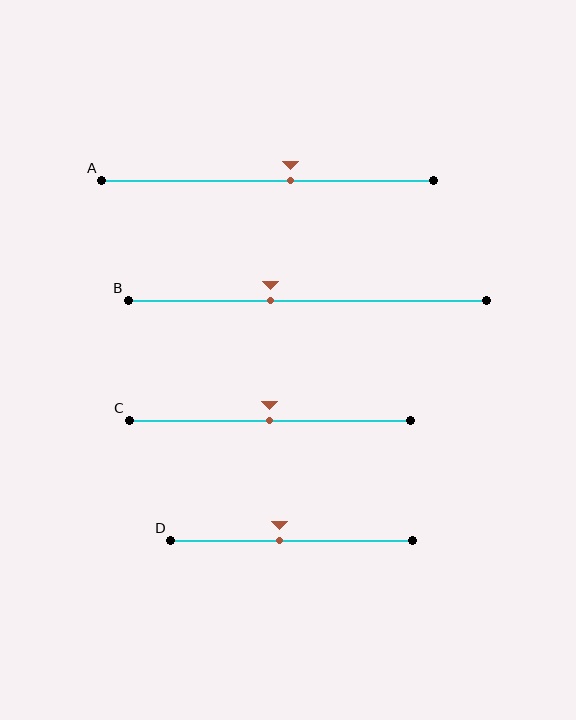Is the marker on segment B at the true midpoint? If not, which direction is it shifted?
No, the marker on segment B is shifted to the left by about 10% of the segment length.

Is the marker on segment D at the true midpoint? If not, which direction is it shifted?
No, the marker on segment D is shifted to the left by about 5% of the segment length.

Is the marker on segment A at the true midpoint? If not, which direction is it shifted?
No, the marker on segment A is shifted to the right by about 7% of the segment length.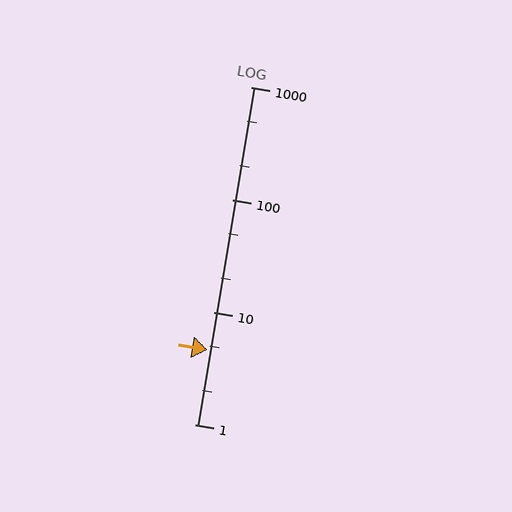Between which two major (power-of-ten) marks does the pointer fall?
The pointer is between 1 and 10.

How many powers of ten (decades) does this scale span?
The scale spans 3 decades, from 1 to 1000.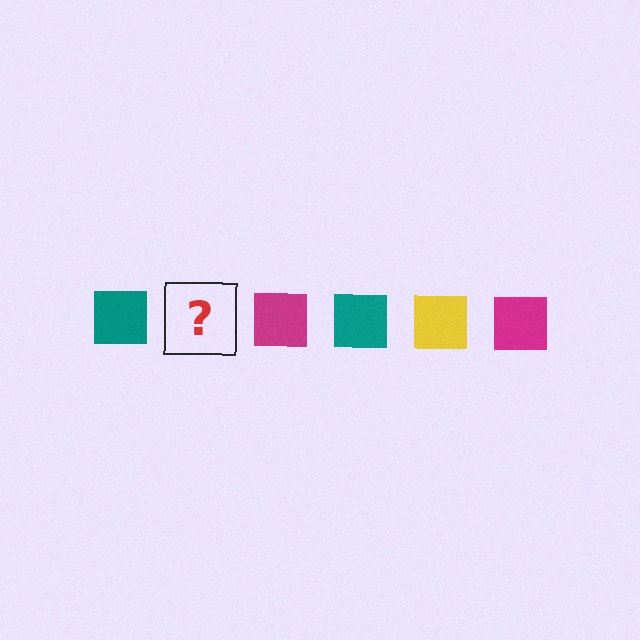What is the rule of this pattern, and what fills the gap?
The rule is that the pattern cycles through teal, yellow, magenta squares. The gap should be filled with a yellow square.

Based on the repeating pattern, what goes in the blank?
The blank should be a yellow square.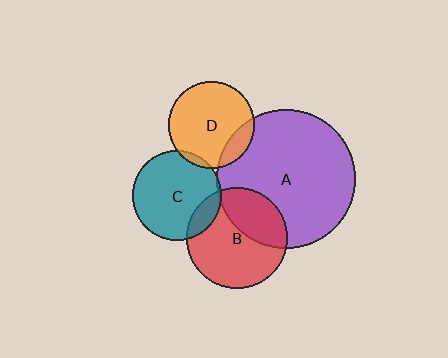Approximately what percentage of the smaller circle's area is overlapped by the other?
Approximately 15%.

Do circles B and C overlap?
Yes.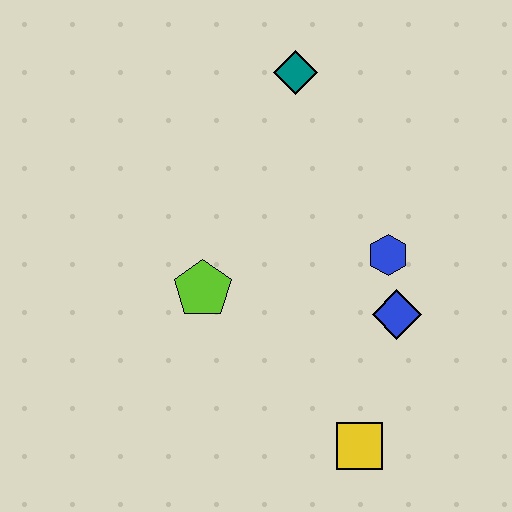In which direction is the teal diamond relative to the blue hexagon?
The teal diamond is above the blue hexagon.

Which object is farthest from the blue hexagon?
The teal diamond is farthest from the blue hexagon.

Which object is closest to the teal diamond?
The blue hexagon is closest to the teal diamond.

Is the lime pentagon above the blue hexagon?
No